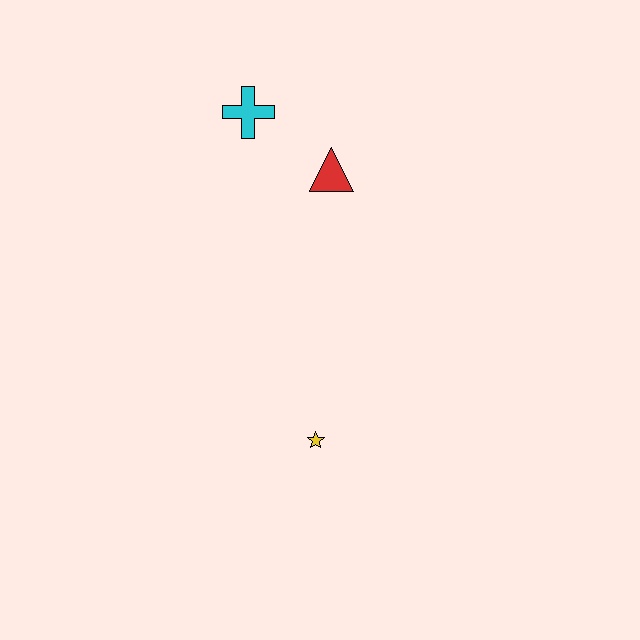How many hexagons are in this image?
There are no hexagons.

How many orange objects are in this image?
There are no orange objects.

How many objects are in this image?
There are 3 objects.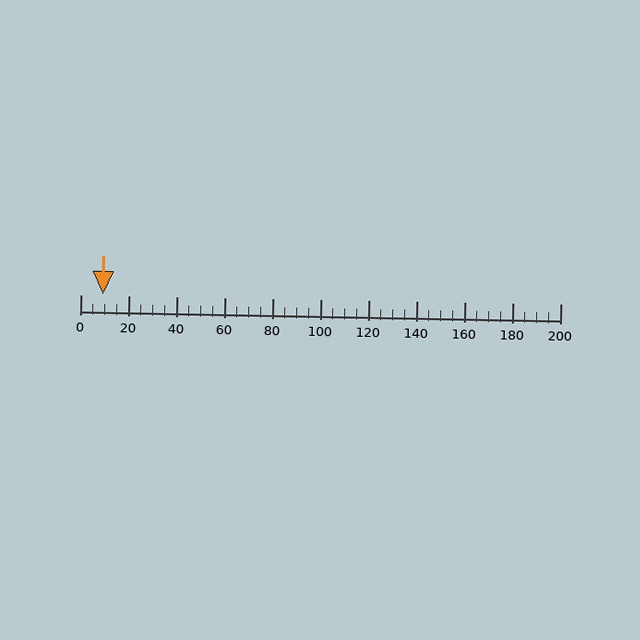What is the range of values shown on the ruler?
The ruler shows values from 0 to 200.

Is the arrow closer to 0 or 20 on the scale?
The arrow is closer to 0.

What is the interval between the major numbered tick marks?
The major tick marks are spaced 20 units apart.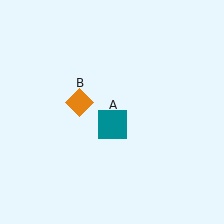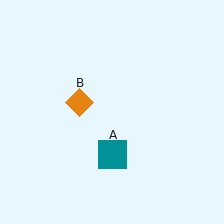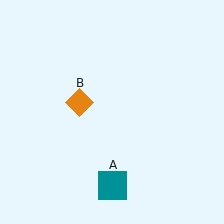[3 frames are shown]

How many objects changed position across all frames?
1 object changed position: teal square (object A).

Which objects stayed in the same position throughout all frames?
Orange diamond (object B) remained stationary.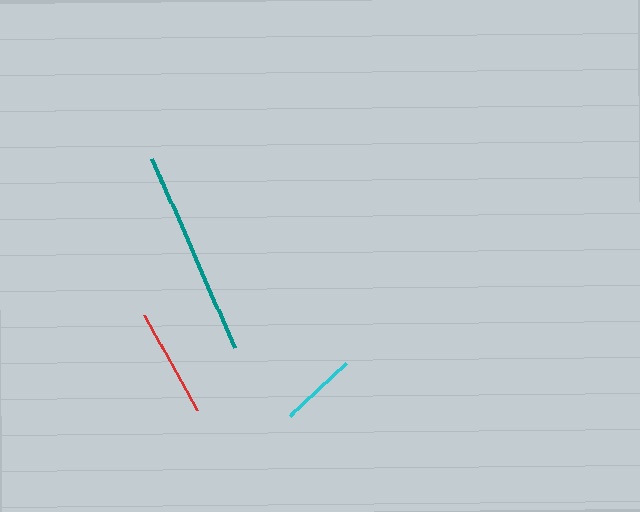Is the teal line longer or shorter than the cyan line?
The teal line is longer than the cyan line.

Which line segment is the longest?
The teal line is the longest at approximately 207 pixels.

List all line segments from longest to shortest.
From longest to shortest: teal, red, cyan.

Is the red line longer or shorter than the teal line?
The teal line is longer than the red line.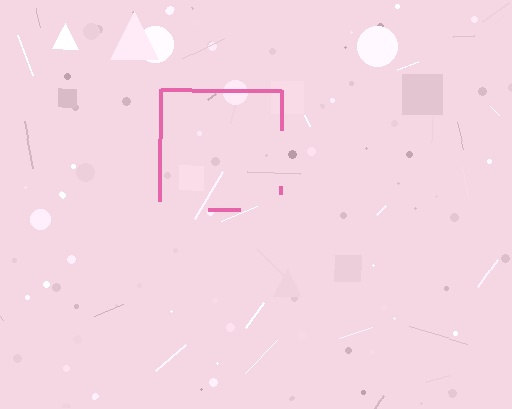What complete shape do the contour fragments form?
The contour fragments form a square.